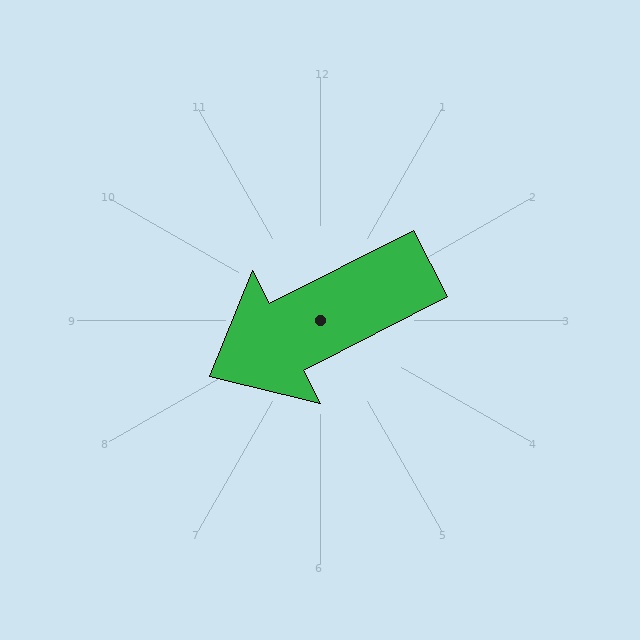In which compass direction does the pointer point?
Southwest.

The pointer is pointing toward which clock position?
Roughly 8 o'clock.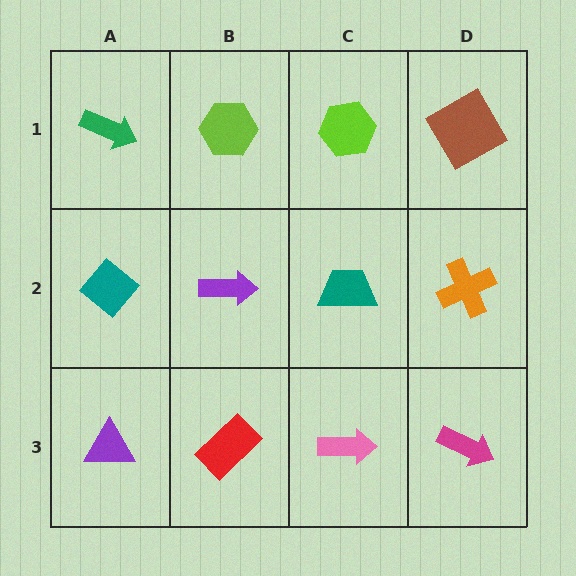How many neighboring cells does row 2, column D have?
3.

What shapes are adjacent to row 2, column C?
A lime hexagon (row 1, column C), a pink arrow (row 3, column C), a purple arrow (row 2, column B), an orange cross (row 2, column D).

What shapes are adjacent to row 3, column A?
A teal diamond (row 2, column A), a red rectangle (row 3, column B).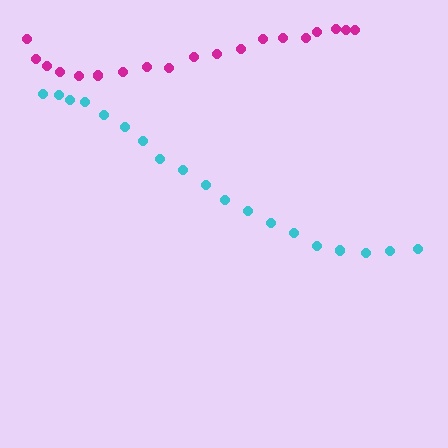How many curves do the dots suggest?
There are 2 distinct paths.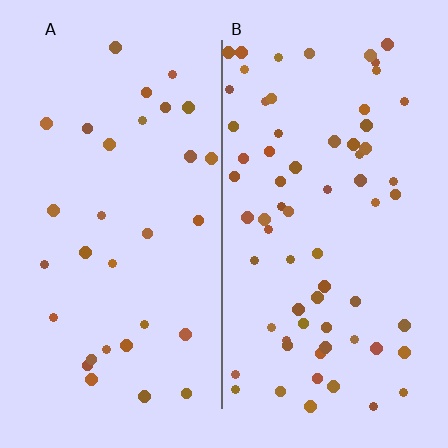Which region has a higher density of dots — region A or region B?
B (the right).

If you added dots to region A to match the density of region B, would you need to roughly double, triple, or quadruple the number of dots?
Approximately double.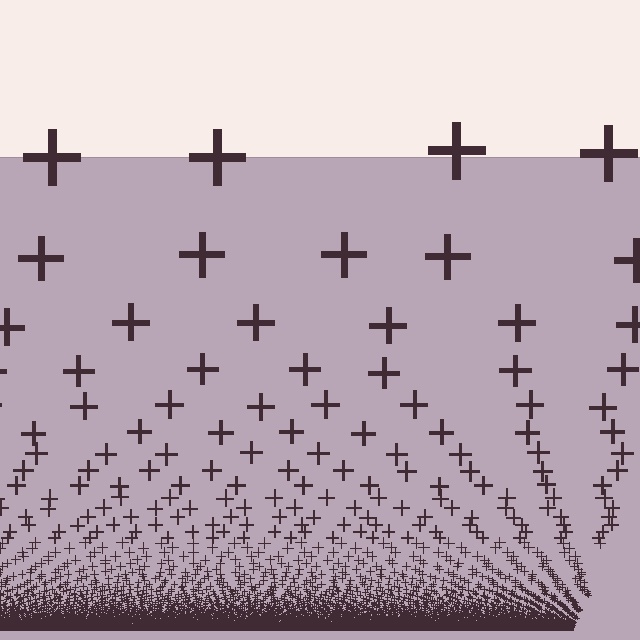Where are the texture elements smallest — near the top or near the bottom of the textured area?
Near the bottom.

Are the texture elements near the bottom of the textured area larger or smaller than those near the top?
Smaller. The gradient is inverted — elements near the bottom are smaller and denser.